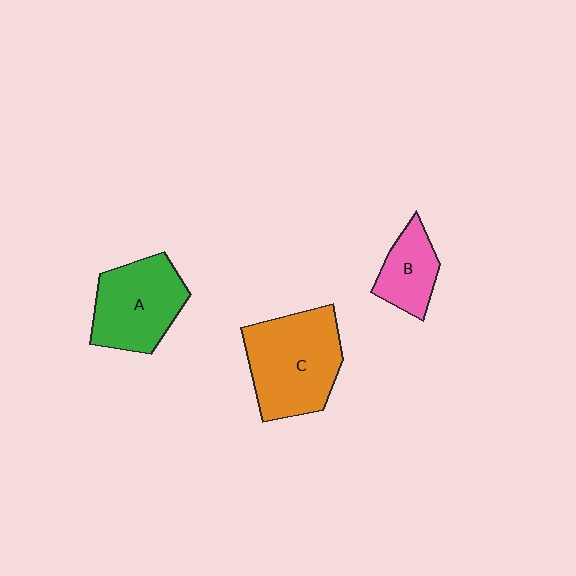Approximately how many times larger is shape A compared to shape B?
Approximately 1.7 times.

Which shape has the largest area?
Shape C (orange).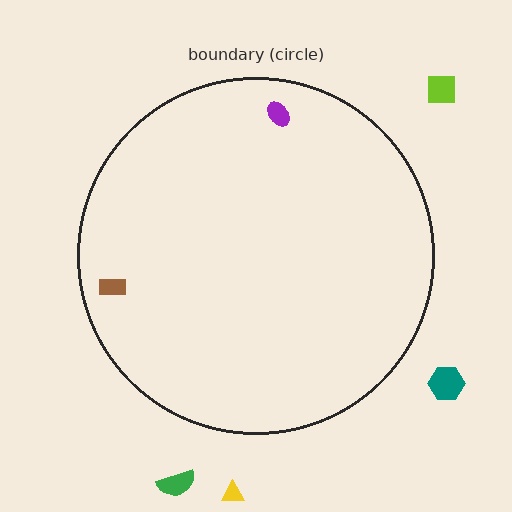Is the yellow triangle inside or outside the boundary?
Outside.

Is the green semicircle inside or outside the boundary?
Outside.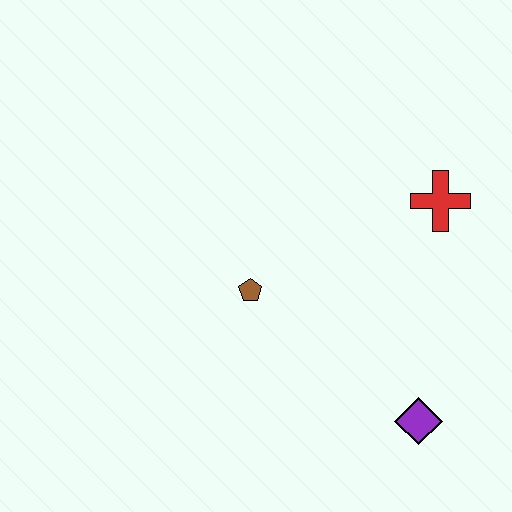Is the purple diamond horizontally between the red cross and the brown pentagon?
Yes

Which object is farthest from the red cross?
The purple diamond is farthest from the red cross.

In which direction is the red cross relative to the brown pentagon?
The red cross is to the right of the brown pentagon.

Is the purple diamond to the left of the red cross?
Yes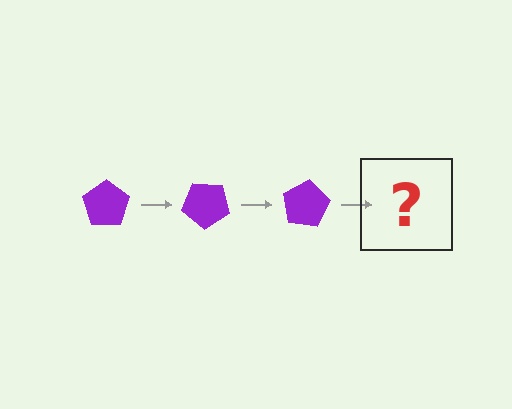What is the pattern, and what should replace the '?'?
The pattern is that the pentagon rotates 40 degrees each step. The '?' should be a purple pentagon rotated 120 degrees.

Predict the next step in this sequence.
The next step is a purple pentagon rotated 120 degrees.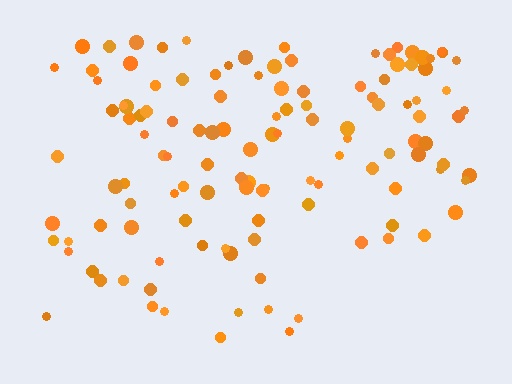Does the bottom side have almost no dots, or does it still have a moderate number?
Still a moderate number, just noticeably fewer than the top.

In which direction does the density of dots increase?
From bottom to top, with the top side densest.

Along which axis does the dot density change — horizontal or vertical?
Vertical.